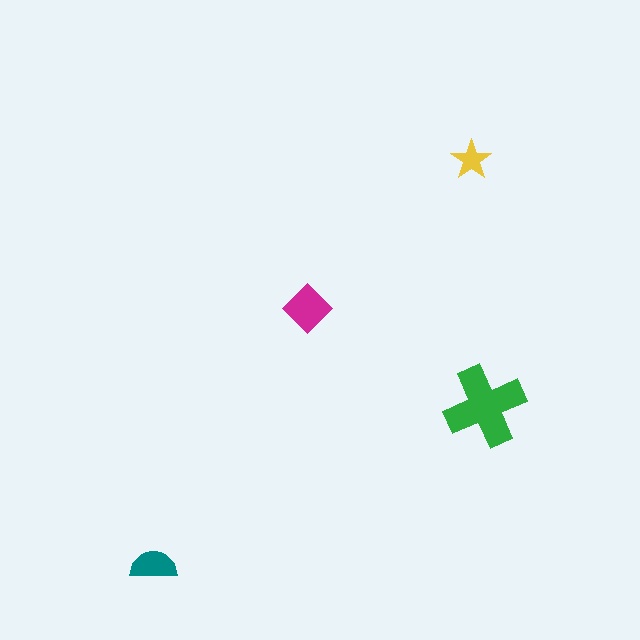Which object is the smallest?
The yellow star.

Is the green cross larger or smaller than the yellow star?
Larger.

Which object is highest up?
The yellow star is topmost.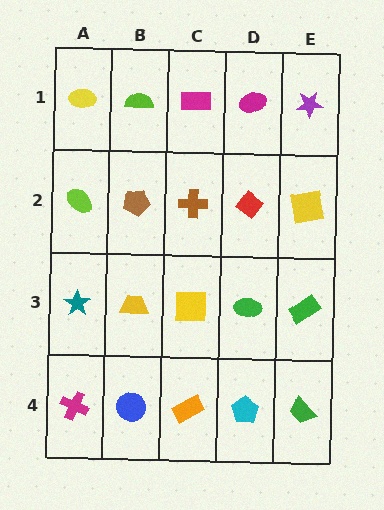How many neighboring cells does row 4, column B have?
3.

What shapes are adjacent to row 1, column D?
A red diamond (row 2, column D), a magenta rectangle (row 1, column C), a purple star (row 1, column E).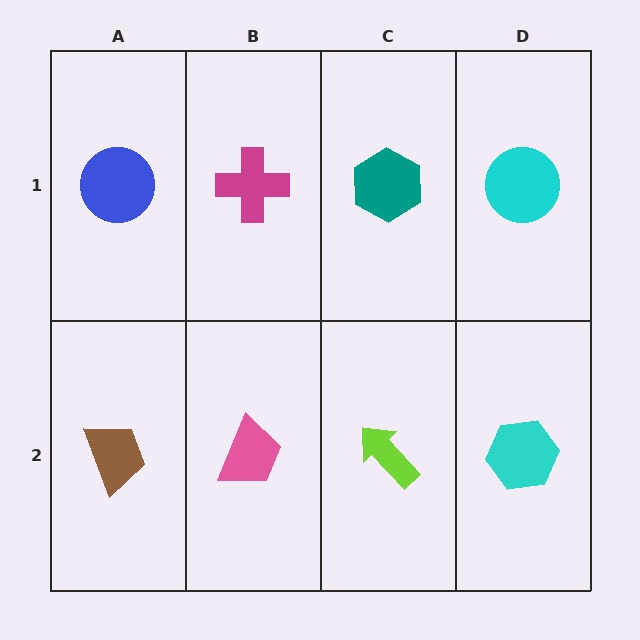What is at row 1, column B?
A magenta cross.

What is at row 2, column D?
A cyan hexagon.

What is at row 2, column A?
A brown trapezoid.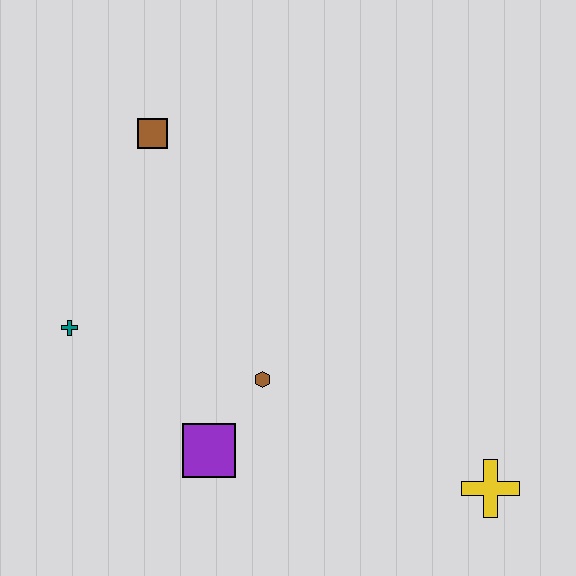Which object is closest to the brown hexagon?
The purple square is closest to the brown hexagon.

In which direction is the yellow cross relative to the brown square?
The yellow cross is below the brown square.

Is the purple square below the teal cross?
Yes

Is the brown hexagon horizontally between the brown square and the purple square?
No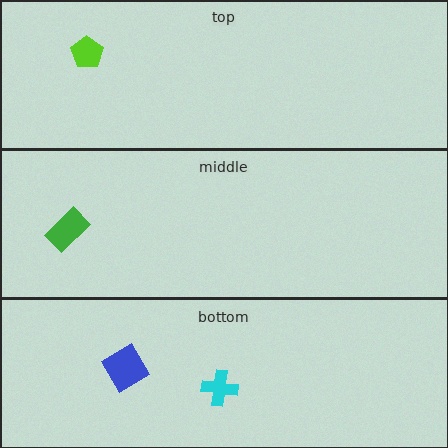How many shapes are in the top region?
1.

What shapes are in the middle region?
The green rectangle.